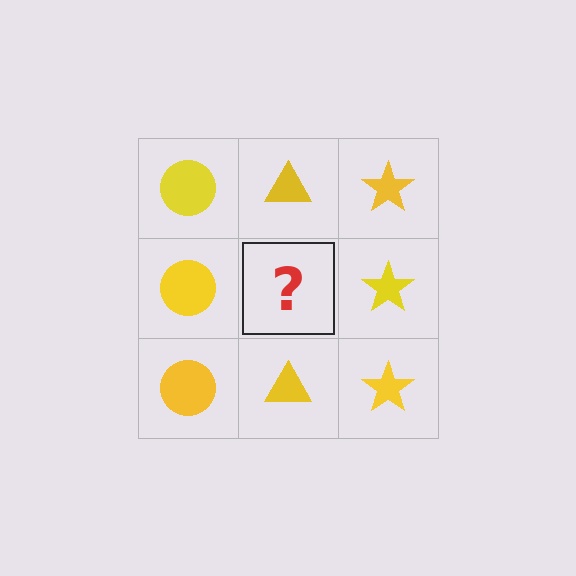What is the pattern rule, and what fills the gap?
The rule is that each column has a consistent shape. The gap should be filled with a yellow triangle.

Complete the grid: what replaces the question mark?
The question mark should be replaced with a yellow triangle.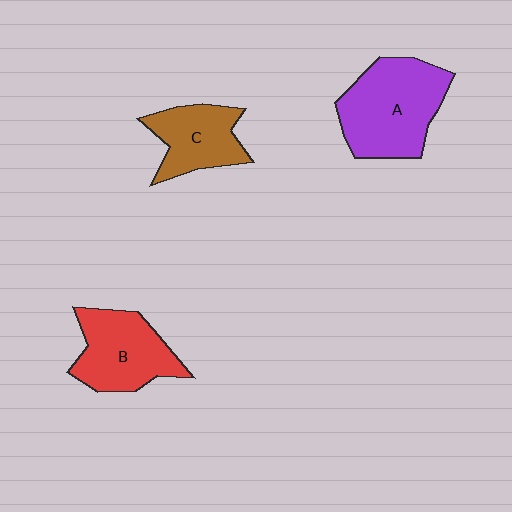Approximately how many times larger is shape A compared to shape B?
Approximately 1.3 times.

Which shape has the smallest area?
Shape C (brown).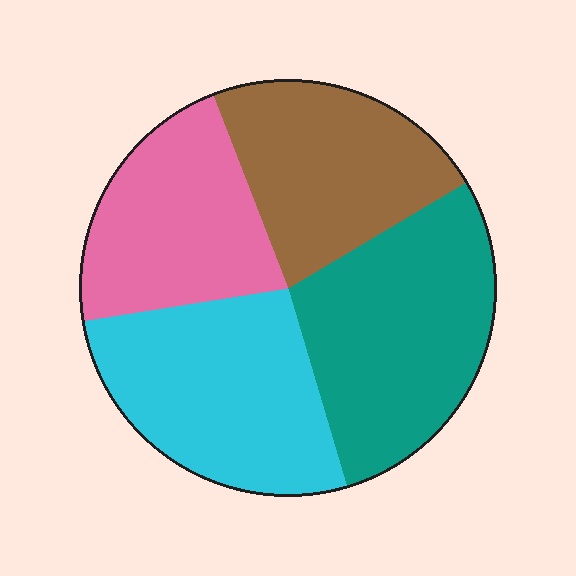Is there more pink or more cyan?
Cyan.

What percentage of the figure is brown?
Brown covers around 20% of the figure.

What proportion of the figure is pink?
Pink covers 22% of the figure.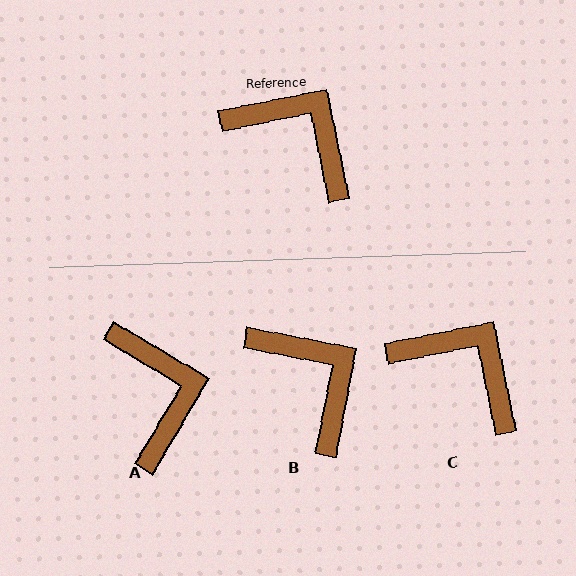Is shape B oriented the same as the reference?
No, it is off by about 22 degrees.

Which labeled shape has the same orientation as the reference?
C.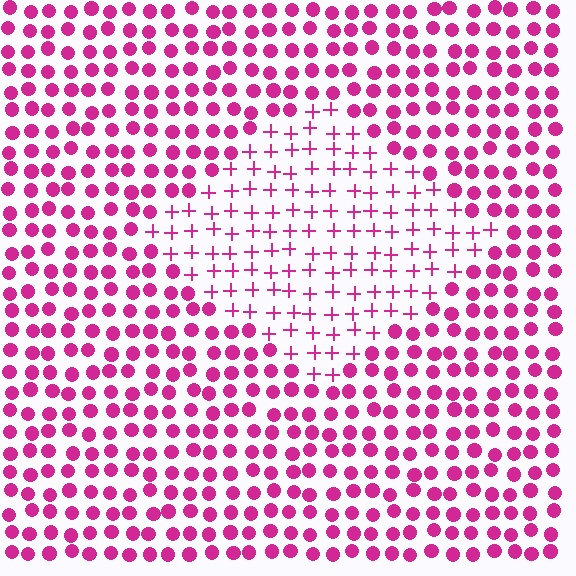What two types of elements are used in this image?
The image uses plus signs inside the diamond region and circles outside it.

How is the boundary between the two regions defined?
The boundary is defined by a change in element shape: plus signs inside vs. circles outside. All elements share the same color and spacing.